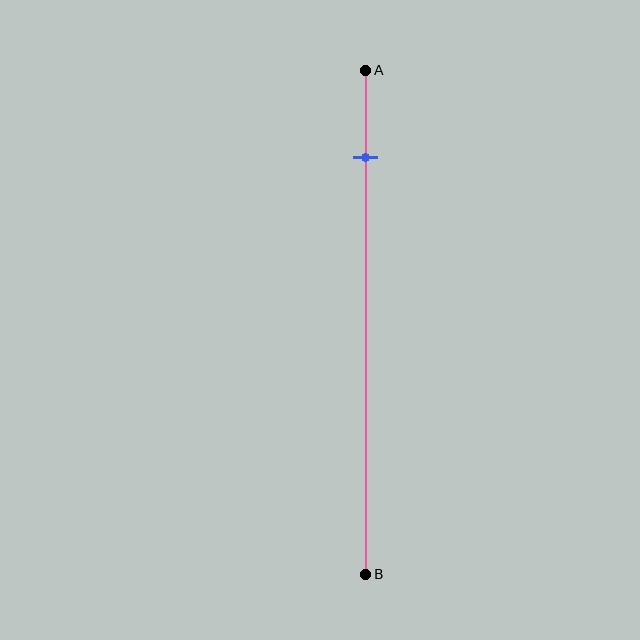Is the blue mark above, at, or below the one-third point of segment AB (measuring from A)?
The blue mark is above the one-third point of segment AB.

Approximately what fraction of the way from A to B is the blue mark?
The blue mark is approximately 15% of the way from A to B.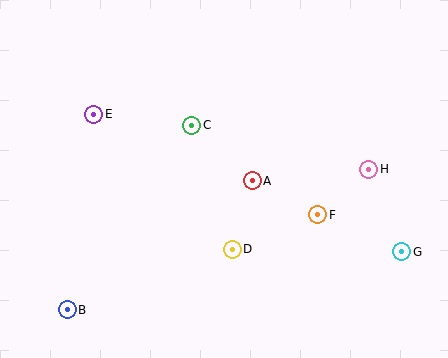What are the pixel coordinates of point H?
Point H is at (369, 169).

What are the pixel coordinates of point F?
Point F is at (318, 215).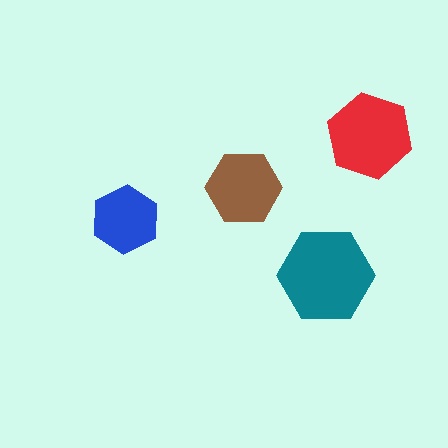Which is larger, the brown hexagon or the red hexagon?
The red one.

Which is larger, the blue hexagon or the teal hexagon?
The teal one.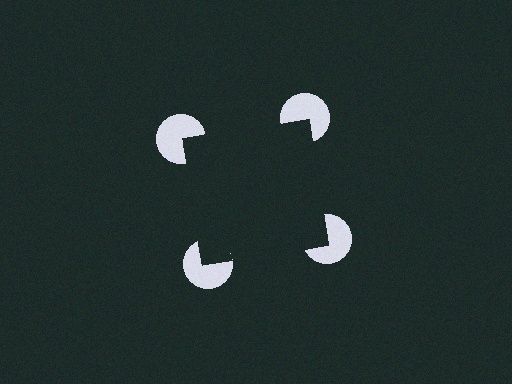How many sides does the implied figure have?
4 sides.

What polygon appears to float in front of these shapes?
An illusory square — its edges are inferred from the aligned wedge cuts in the pac-man discs, not physically drawn.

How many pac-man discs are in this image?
There are 4 — one at each vertex of the illusory square.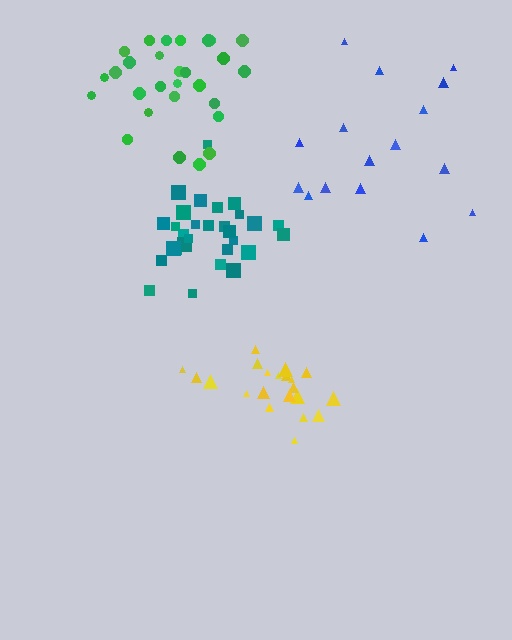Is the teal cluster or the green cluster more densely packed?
Teal.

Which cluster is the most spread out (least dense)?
Blue.